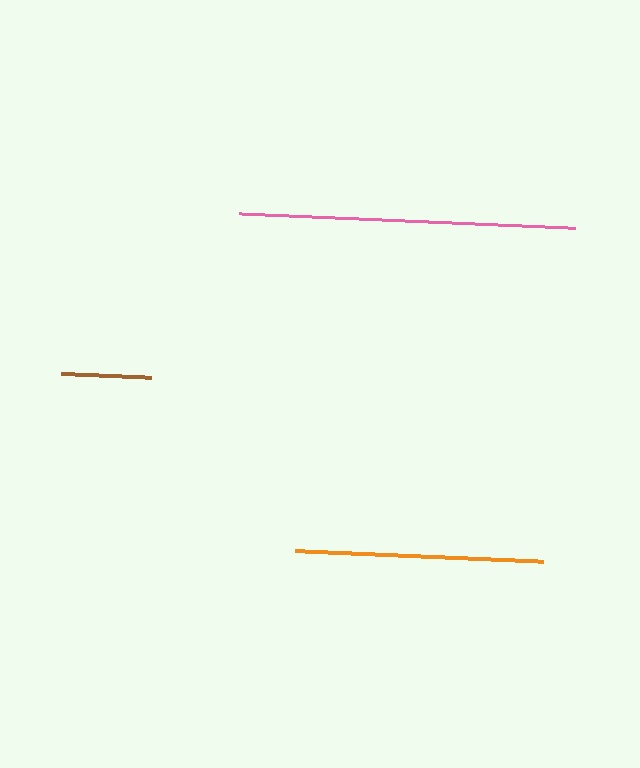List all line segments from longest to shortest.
From longest to shortest: pink, orange, brown.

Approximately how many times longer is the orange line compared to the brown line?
The orange line is approximately 2.7 times the length of the brown line.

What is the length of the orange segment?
The orange segment is approximately 248 pixels long.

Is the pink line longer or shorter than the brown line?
The pink line is longer than the brown line.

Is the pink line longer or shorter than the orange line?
The pink line is longer than the orange line.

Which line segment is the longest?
The pink line is the longest at approximately 336 pixels.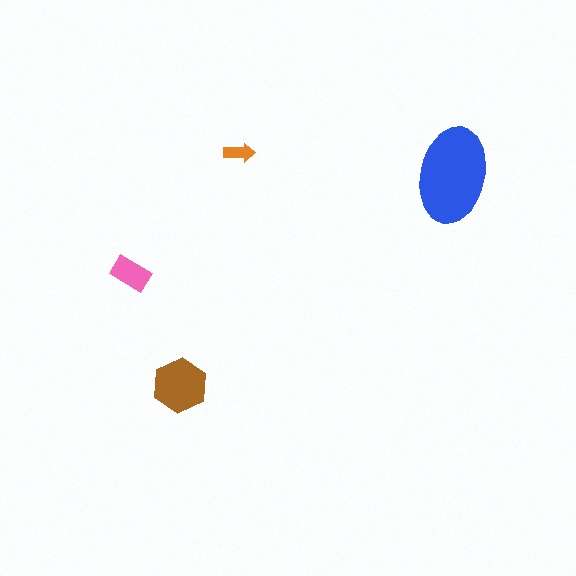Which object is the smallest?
The orange arrow.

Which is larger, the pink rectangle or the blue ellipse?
The blue ellipse.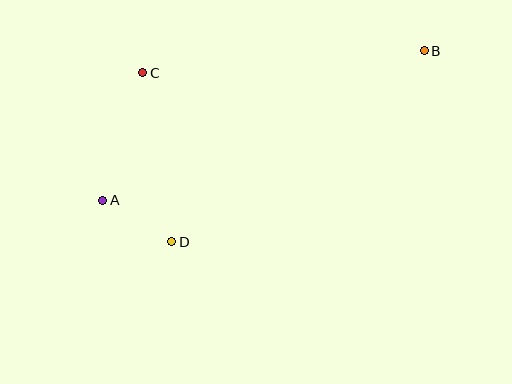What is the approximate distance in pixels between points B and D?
The distance between B and D is approximately 316 pixels.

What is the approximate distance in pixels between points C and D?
The distance between C and D is approximately 172 pixels.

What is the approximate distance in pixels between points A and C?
The distance between A and C is approximately 133 pixels.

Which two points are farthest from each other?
Points A and B are farthest from each other.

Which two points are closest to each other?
Points A and D are closest to each other.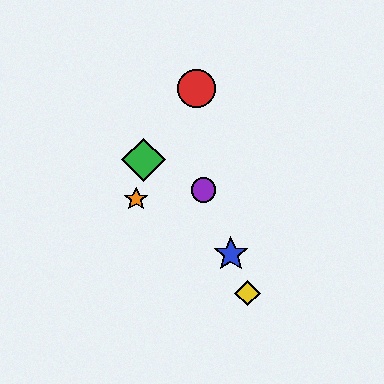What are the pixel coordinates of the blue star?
The blue star is at (231, 254).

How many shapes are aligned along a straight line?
3 shapes (the blue star, the yellow diamond, the purple circle) are aligned along a straight line.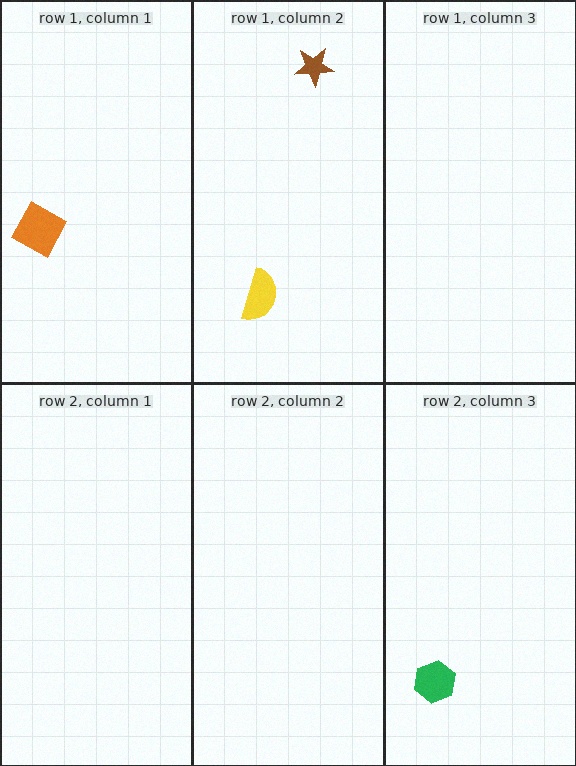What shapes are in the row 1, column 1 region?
The orange square.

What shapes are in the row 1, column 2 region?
The brown star, the yellow semicircle.